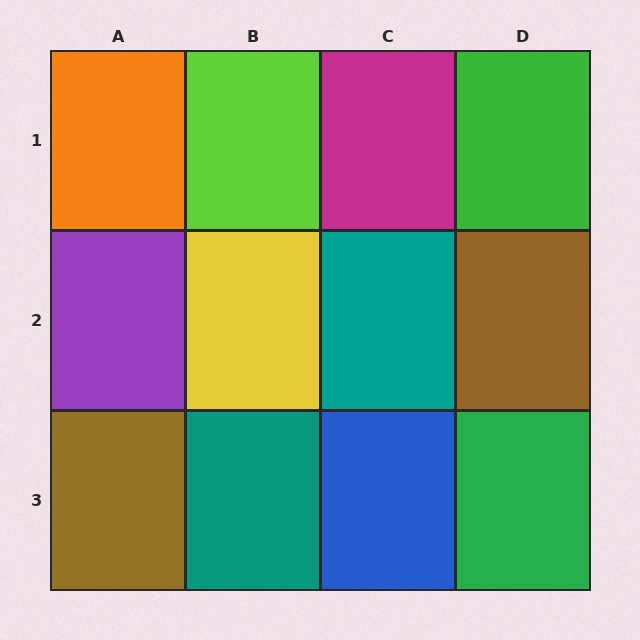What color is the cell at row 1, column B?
Lime.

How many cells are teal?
2 cells are teal.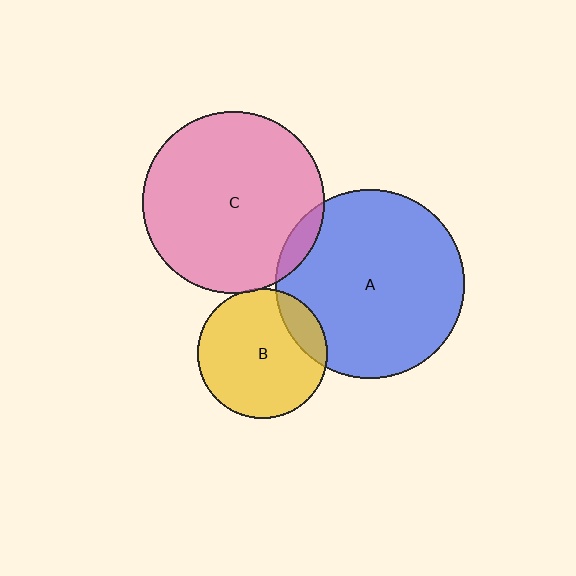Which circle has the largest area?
Circle A (blue).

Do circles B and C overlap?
Yes.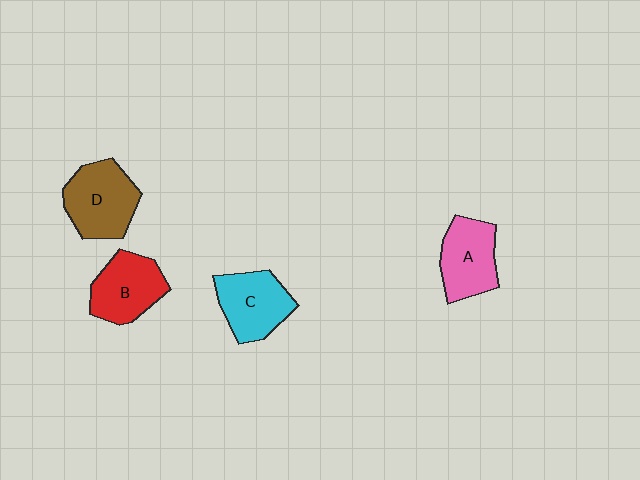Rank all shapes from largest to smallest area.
From largest to smallest: D (brown), C (cyan), B (red), A (pink).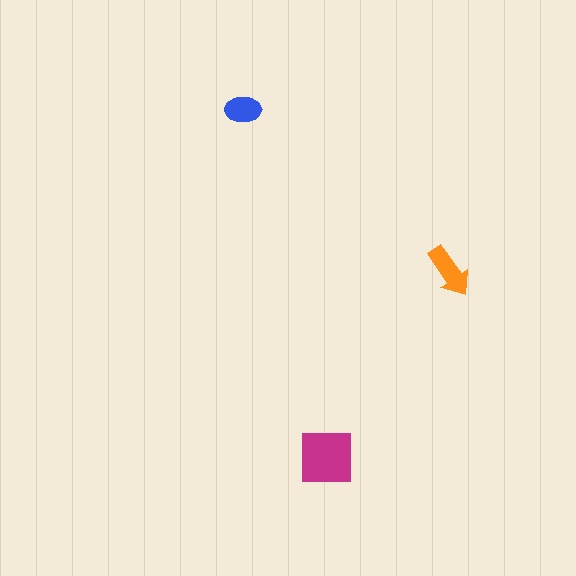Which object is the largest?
The magenta square.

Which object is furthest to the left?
The blue ellipse is leftmost.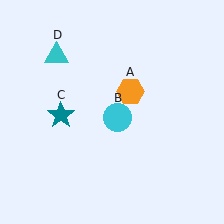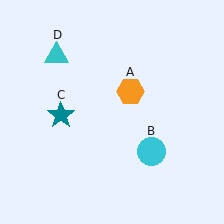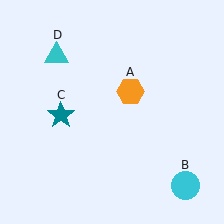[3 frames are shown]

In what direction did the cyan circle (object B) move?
The cyan circle (object B) moved down and to the right.